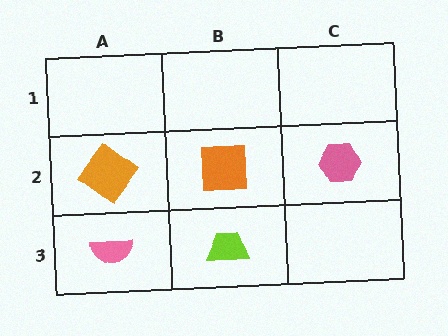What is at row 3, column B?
A lime trapezoid.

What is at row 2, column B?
An orange square.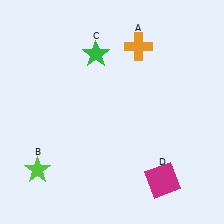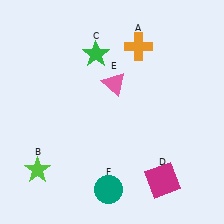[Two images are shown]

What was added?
A pink triangle (E), a teal circle (F) were added in Image 2.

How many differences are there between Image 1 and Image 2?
There are 2 differences between the two images.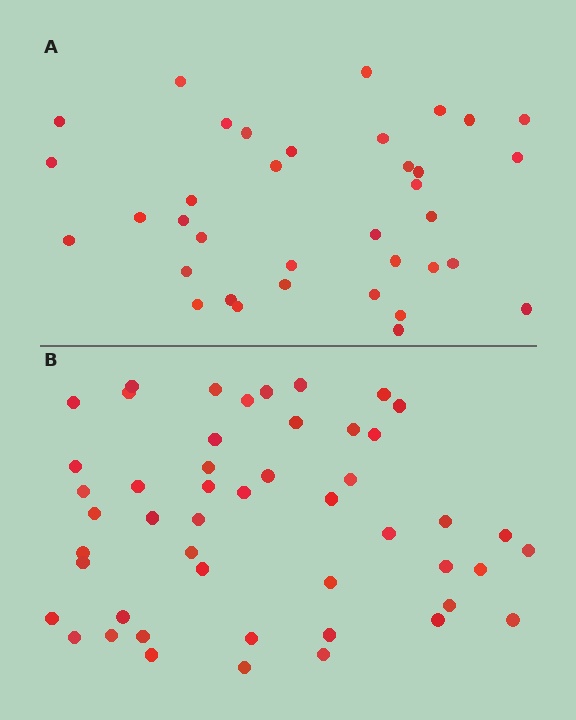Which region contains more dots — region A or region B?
Region B (the bottom region) has more dots.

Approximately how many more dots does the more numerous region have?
Region B has approximately 15 more dots than region A.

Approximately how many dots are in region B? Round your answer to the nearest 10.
About 50 dots. (The exact count is 49, which rounds to 50.)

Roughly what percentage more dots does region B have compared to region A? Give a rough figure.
About 35% more.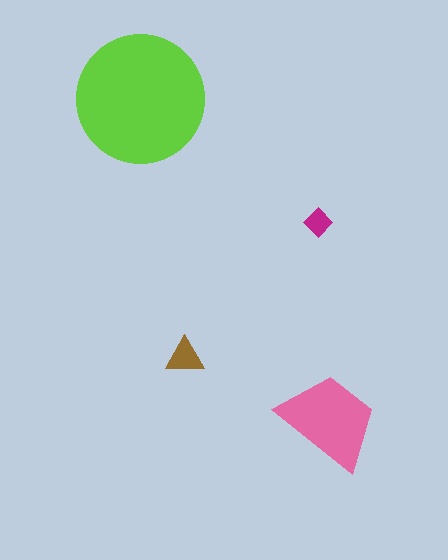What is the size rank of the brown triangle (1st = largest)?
3rd.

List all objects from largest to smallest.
The lime circle, the pink trapezoid, the brown triangle, the magenta diamond.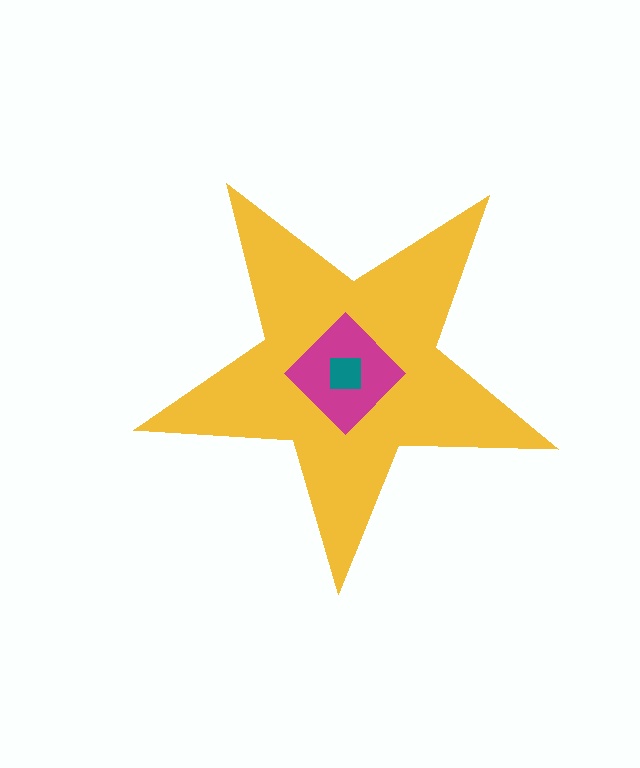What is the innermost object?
The teal square.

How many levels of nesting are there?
3.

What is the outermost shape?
The yellow star.